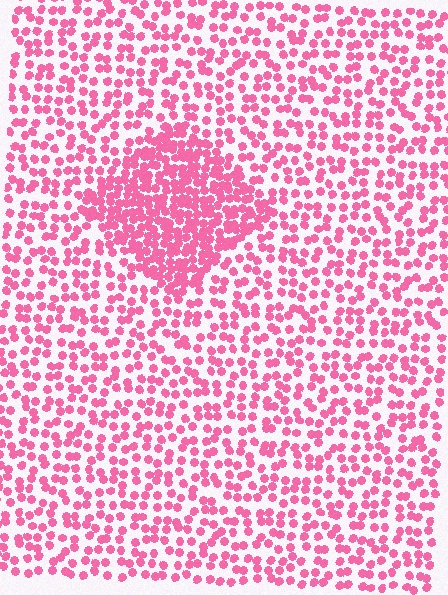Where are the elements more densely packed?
The elements are more densely packed inside the diamond boundary.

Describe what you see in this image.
The image contains small pink elements arranged at two different densities. A diamond-shaped region is visible where the elements are more densely packed than the surrounding area.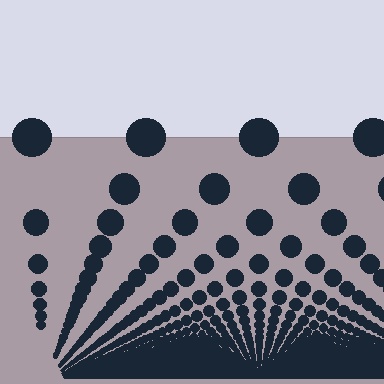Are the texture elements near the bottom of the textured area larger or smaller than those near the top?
Smaller. The gradient is inverted — elements near the bottom are smaller and denser.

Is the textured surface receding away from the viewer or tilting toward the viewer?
The surface appears to tilt toward the viewer. Texture elements get larger and sparser toward the top.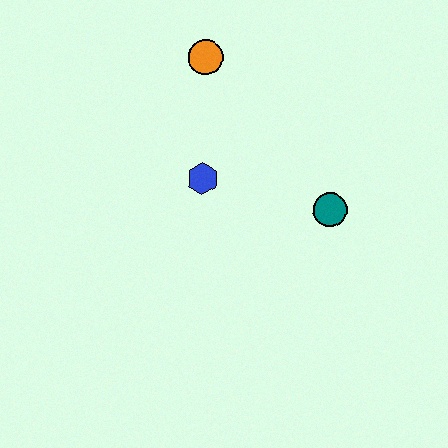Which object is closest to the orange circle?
The blue hexagon is closest to the orange circle.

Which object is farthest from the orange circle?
The teal circle is farthest from the orange circle.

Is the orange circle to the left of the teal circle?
Yes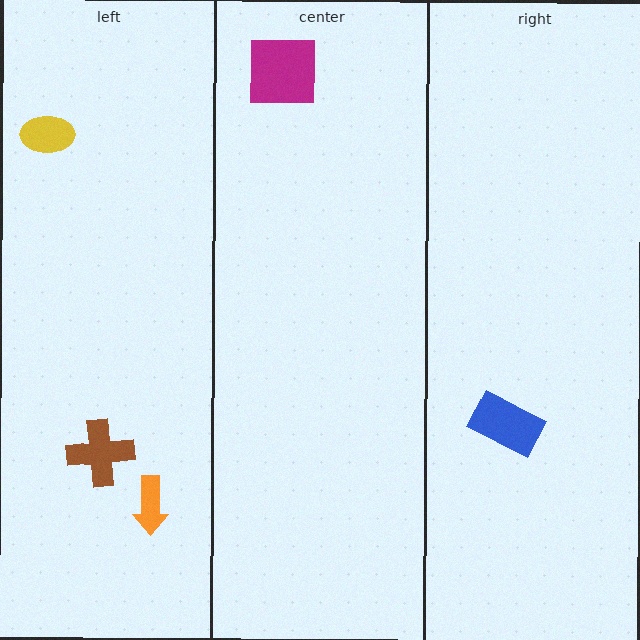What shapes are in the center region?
The magenta square.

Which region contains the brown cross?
The left region.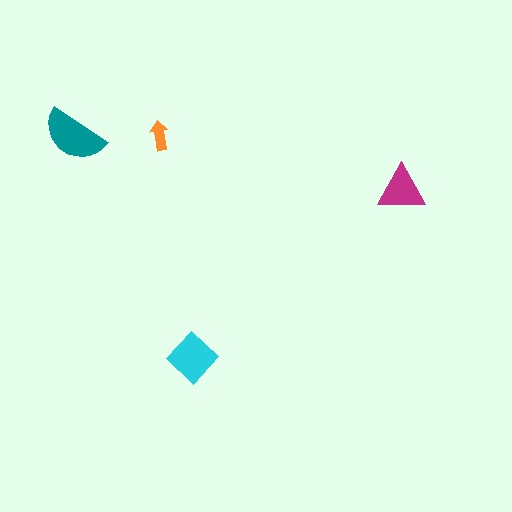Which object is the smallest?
The orange arrow.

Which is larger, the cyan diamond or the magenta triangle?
The cyan diamond.